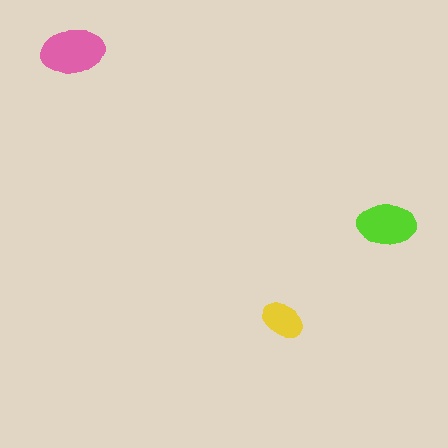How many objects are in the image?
There are 3 objects in the image.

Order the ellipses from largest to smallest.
the pink one, the lime one, the yellow one.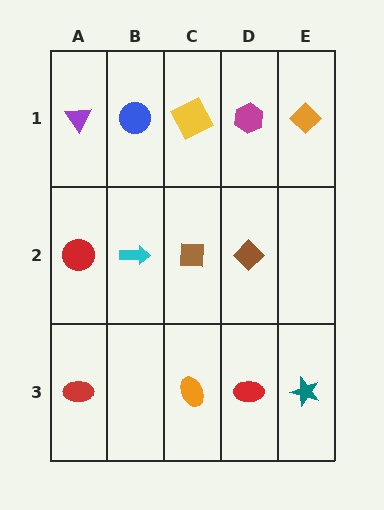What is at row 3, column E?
A teal star.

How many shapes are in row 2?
4 shapes.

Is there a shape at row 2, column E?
No, that cell is empty.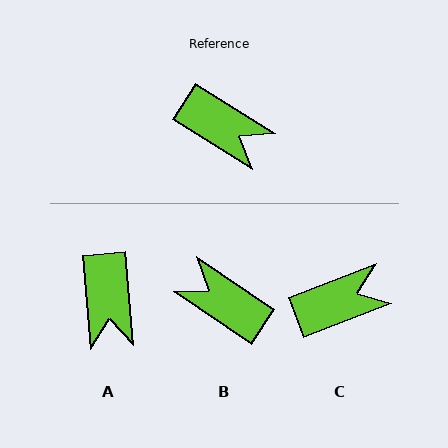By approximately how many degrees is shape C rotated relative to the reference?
Approximately 54 degrees counter-clockwise.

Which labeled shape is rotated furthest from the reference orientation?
B, about 178 degrees away.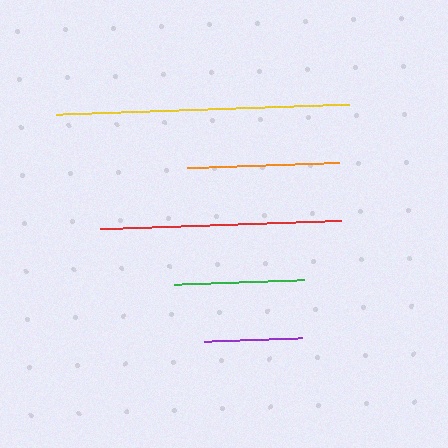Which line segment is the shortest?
The purple line is the shortest at approximately 98 pixels.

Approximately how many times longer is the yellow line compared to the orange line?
The yellow line is approximately 1.9 times the length of the orange line.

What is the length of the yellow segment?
The yellow segment is approximately 293 pixels long.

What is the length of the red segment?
The red segment is approximately 241 pixels long.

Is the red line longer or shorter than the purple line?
The red line is longer than the purple line.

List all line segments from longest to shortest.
From longest to shortest: yellow, red, orange, green, purple.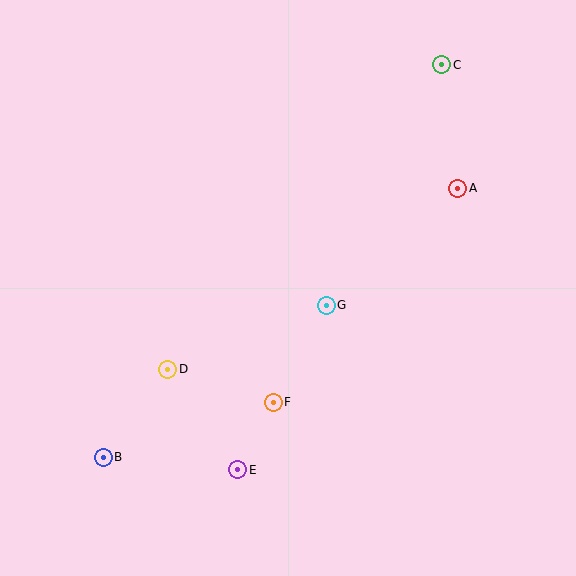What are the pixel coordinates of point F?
Point F is at (273, 402).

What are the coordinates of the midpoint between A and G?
The midpoint between A and G is at (392, 247).